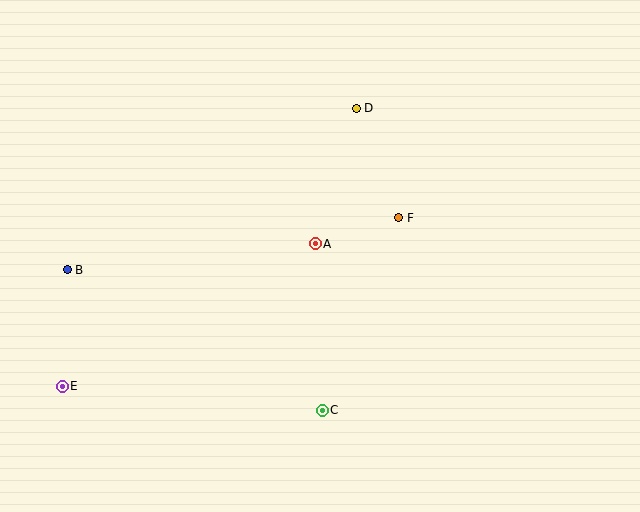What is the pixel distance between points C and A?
The distance between C and A is 166 pixels.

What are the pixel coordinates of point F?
Point F is at (399, 218).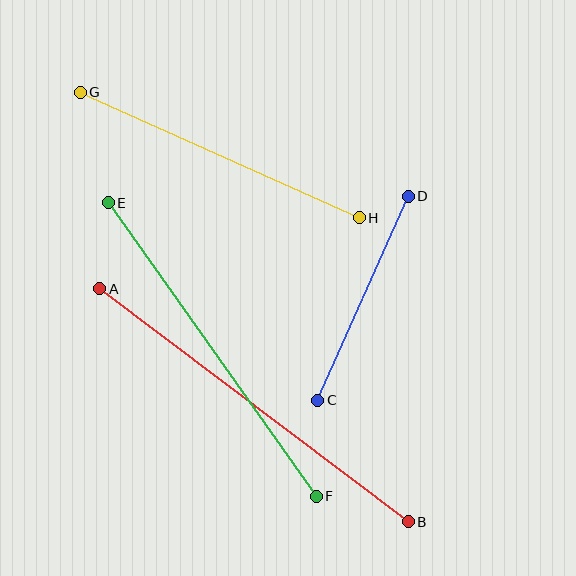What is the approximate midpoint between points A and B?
The midpoint is at approximately (254, 405) pixels.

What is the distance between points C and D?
The distance is approximately 223 pixels.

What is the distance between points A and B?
The distance is approximately 387 pixels.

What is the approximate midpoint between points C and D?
The midpoint is at approximately (363, 298) pixels.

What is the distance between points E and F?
The distance is approximately 360 pixels.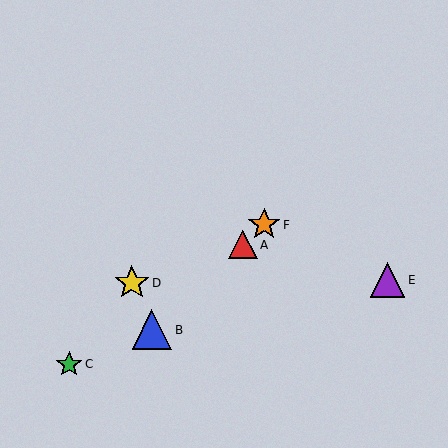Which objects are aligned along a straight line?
Objects A, B, F are aligned along a straight line.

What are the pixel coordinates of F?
Object F is at (264, 225).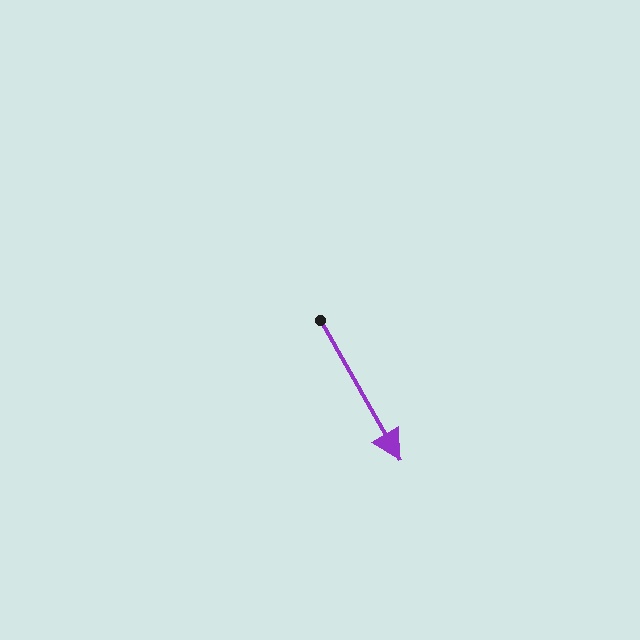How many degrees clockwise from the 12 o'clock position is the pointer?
Approximately 150 degrees.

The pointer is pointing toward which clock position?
Roughly 5 o'clock.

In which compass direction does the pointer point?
Southeast.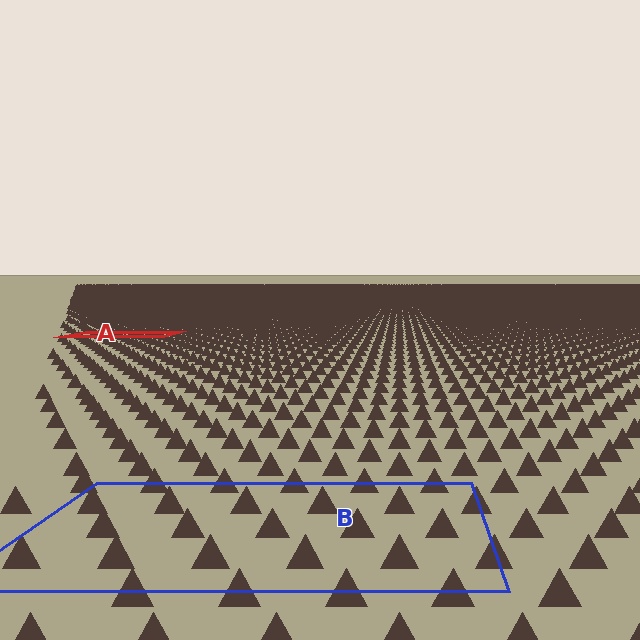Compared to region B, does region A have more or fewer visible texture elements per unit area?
Region A has more texture elements per unit area — they are packed more densely because it is farther away.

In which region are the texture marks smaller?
The texture marks are smaller in region A, because it is farther away.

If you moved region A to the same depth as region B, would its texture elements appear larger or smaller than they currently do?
They would appear larger. At a closer depth, the same texture elements are projected at a bigger on-screen size.